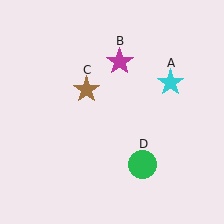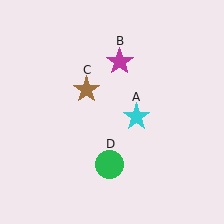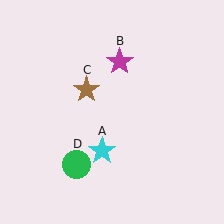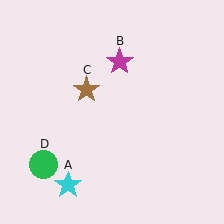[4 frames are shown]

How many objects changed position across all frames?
2 objects changed position: cyan star (object A), green circle (object D).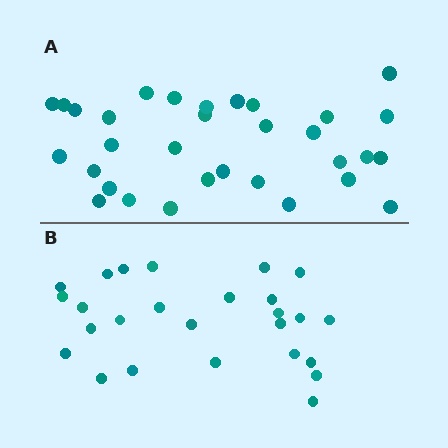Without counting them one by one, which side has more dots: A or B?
Region A (the top region) has more dots.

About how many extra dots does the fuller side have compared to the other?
Region A has about 6 more dots than region B.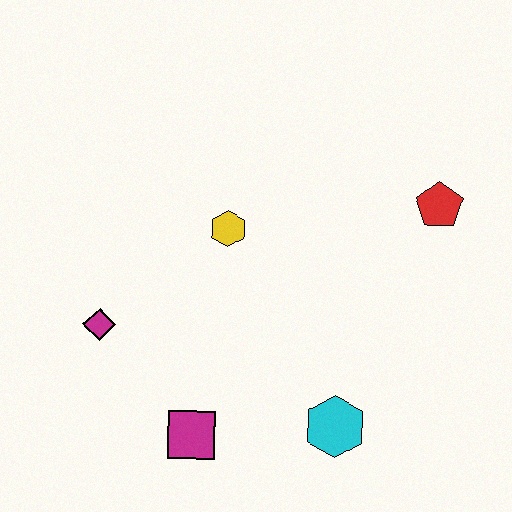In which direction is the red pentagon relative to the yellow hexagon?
The red pentagon is to the right of the yellow hexagon.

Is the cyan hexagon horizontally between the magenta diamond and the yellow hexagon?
No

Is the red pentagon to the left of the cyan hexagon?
No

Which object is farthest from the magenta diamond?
The red pentagon is farthest from the magenta diamond.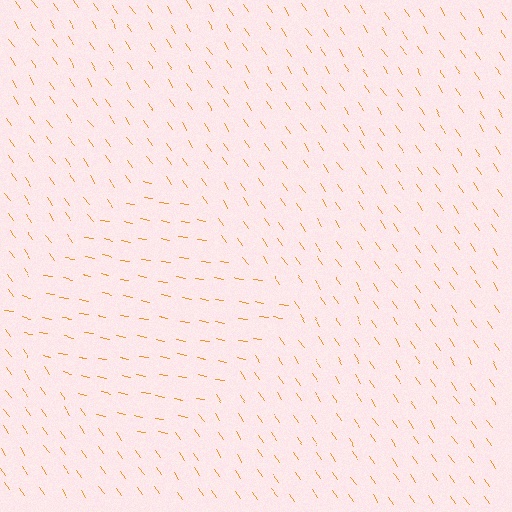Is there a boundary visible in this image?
Yes, there is a texture boundary formed by a change in line orientation.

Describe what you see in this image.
The image is filled with small orange line segments. A diamond region in the image has lines oriented differently from the surrounding lines, creating a visible texture boundary.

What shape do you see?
I see a diamond.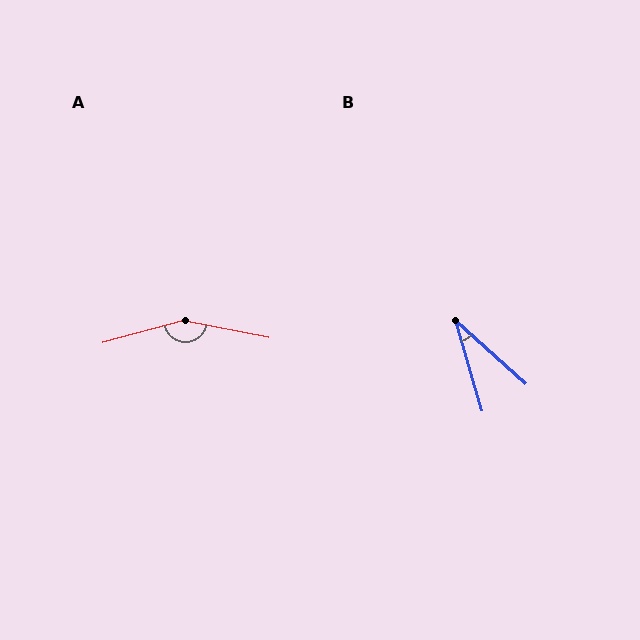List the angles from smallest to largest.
B (32°), A (154°).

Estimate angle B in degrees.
Approximately 32 degrees.